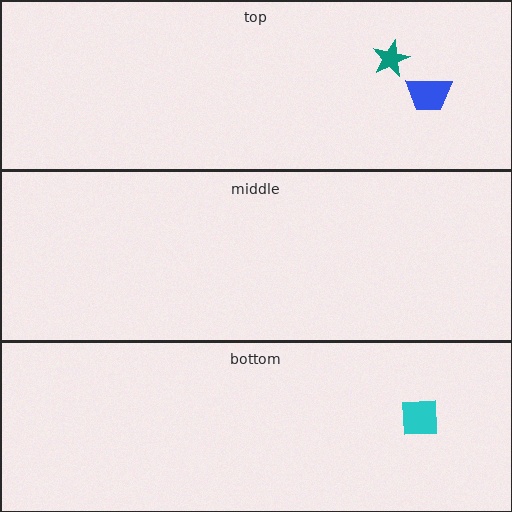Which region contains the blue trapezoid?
The top region.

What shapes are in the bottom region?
The cyan square.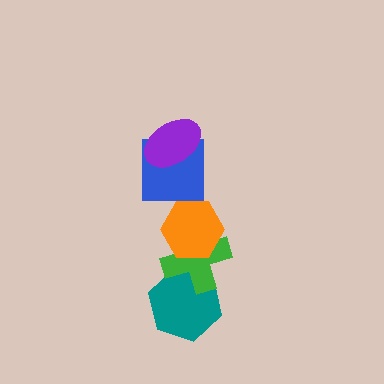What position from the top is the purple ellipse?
The purple ellipse is 1st from the top.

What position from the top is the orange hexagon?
The orange hexagon is 3rd from the top.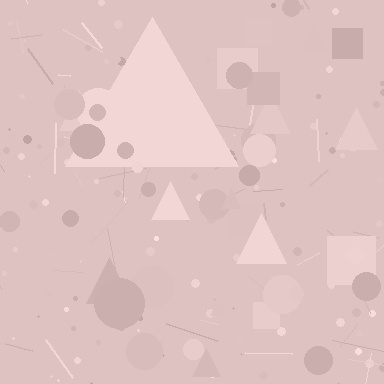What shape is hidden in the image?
A triangle is hidden in the image.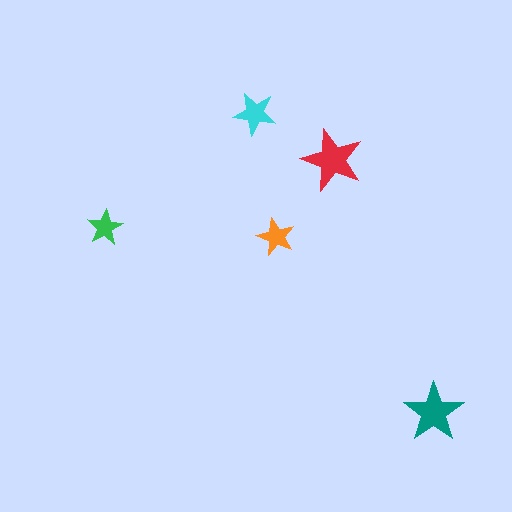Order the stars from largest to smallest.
the red one, the teal one, the cyan one, the orange one, the green one.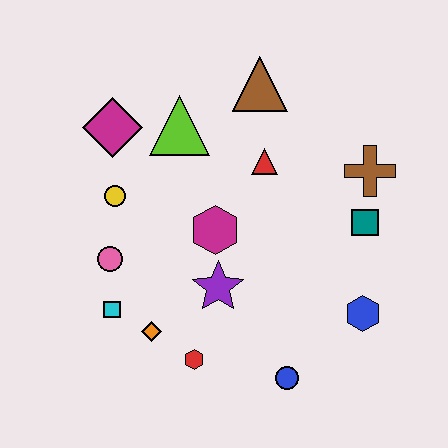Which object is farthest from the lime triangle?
The blue circle is farthest from the lime triangle.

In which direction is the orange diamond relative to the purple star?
The orange diamond is to the left of the purple star.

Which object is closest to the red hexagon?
The orange diamond is closest to the red hexagon.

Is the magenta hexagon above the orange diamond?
Yes